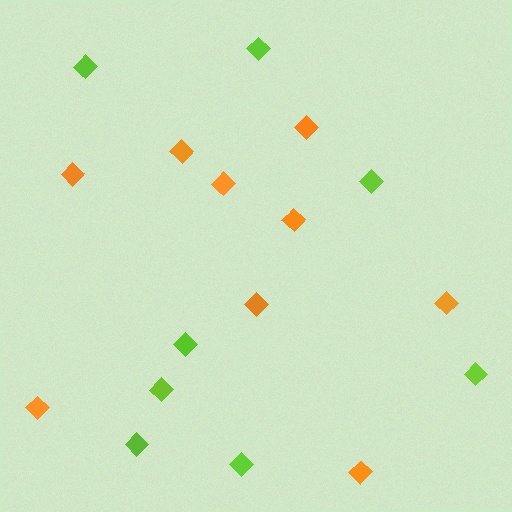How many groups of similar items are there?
There are 2 groups: one group of orange diamonds (9) and one group of lime diamonds (8).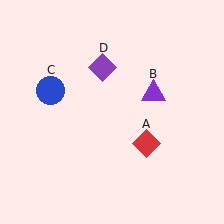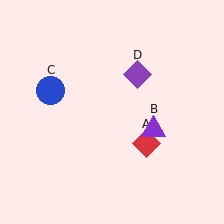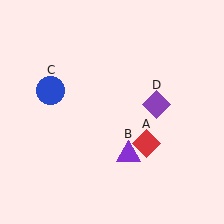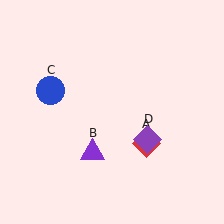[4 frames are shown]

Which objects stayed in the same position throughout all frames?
Red diamond (object A) and blue circle (object C) remained stationary.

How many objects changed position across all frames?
2 objects changed position: purple triangle (object B), purple diamond (object D).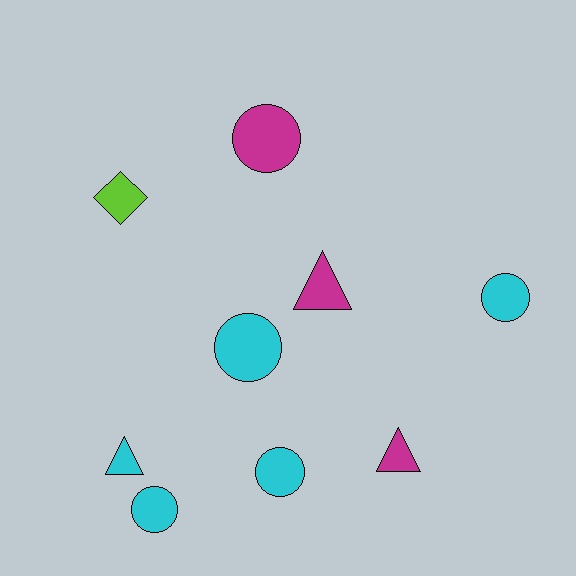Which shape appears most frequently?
Circle, with 5 objects.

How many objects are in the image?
There are 9 objects.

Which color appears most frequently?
Cyan, with 5 objects.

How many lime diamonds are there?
There is 1 lime diamond.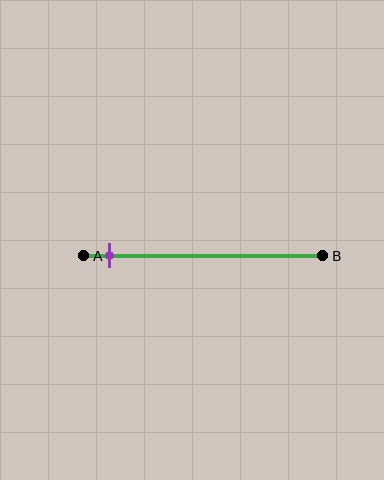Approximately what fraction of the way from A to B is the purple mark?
The purple mark is approximately 10% of the way from A to B.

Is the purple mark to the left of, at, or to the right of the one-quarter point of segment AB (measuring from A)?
The purple mark is to the left of the one-quarter point of segment AB.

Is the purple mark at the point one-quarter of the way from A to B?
No, the mark is at about 10% from A, not at the 25% one-quarter point.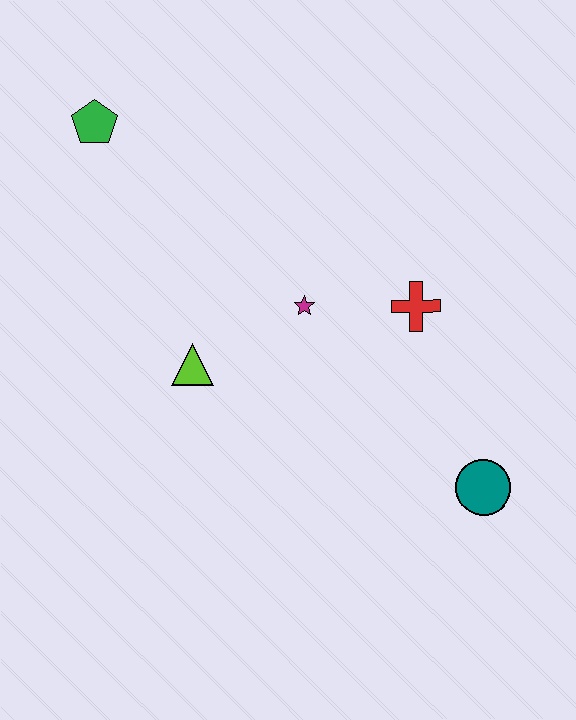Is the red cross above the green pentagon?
No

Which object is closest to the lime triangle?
The magenta star is closest to the lime triangle.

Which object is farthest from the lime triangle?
The teal circle is farthest from the lime triangle.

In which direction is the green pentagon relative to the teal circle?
The green pentagon is to the left of the teal circle.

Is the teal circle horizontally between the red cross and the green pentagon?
No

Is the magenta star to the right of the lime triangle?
Yes